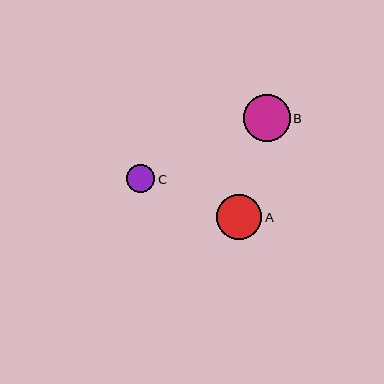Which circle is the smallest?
Circle C is the smallest with a size of approximately 29 pixels.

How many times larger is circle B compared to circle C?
Circle B is approximately 1.6 times the size of circle C.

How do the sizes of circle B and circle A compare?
Circle B and circle A are approximately the same size.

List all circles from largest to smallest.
From largest to smallest: B, A, C.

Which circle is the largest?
Circle B is the largest with a size of approximately 47 pixels.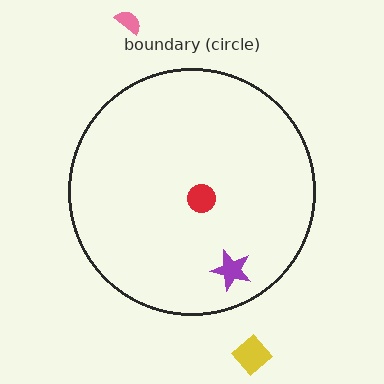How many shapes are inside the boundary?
2 inside, 2 outside.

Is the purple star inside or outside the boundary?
Inside.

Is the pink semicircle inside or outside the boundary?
Outside.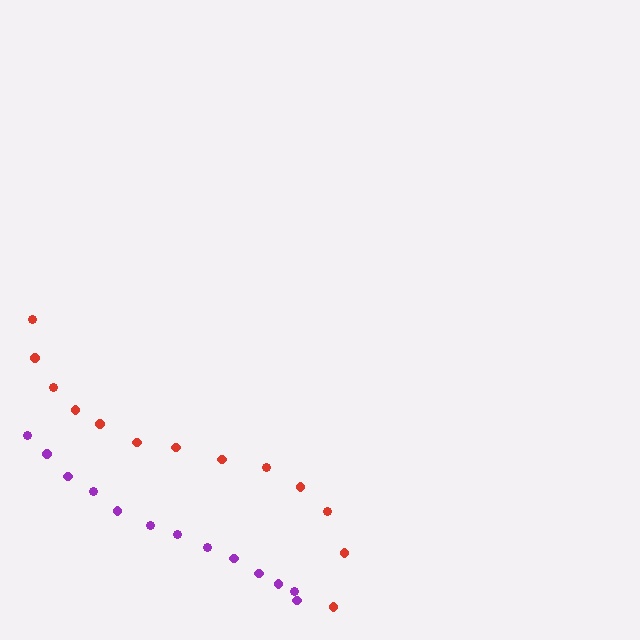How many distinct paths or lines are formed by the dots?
There are 2 distinct paths.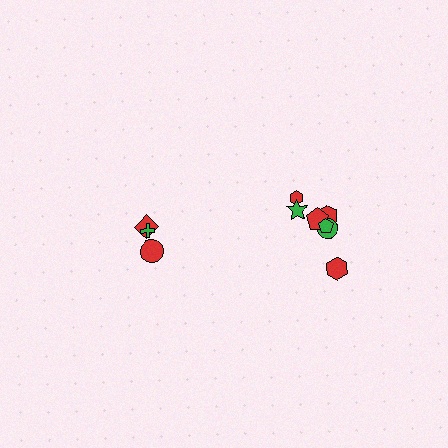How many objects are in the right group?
There are 7 objects.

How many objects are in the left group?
There are 3 objects.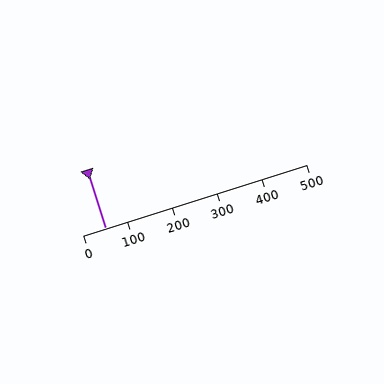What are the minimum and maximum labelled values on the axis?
The axis runs from 0 to 500.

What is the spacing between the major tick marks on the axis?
The major ticks are spaced 100 apart.